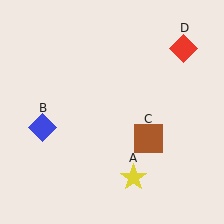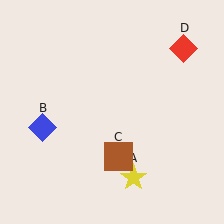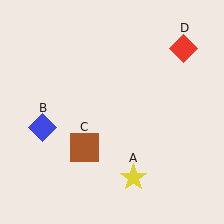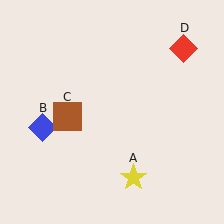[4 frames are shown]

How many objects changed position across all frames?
1 object changed position: brown square (object C).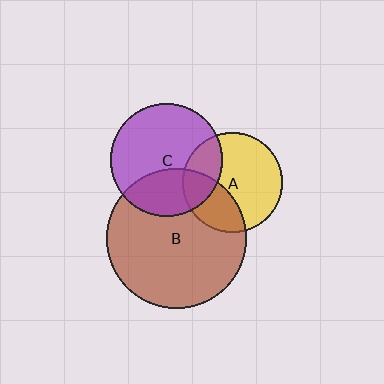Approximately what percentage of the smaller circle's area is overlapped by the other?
Approximately 30%.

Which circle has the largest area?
Circle B (brown).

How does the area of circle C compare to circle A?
Approximately 1.3 times.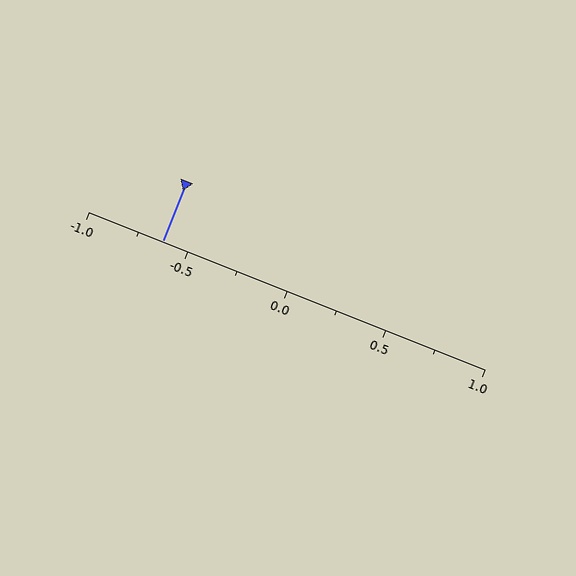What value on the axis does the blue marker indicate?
The marker indicates approximately -0.62.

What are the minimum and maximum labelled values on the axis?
The axis runs from -1.0 to 1.0.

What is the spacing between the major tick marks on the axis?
The major ticks are spaced 0.5 apart.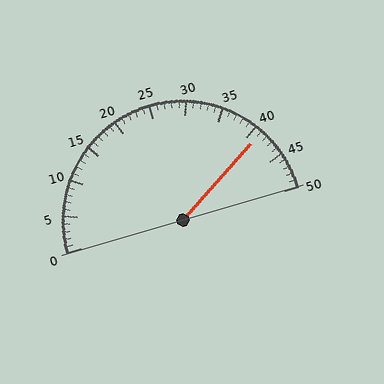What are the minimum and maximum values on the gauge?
The gauge ranges from 0 to 50.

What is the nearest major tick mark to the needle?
The nearest major tick mark is 40.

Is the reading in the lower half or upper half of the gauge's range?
The reading is in the upper half of the range (0 to 50).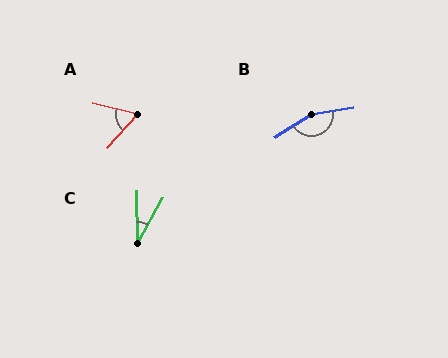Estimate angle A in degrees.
Approximately 63 degrees.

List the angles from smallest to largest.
C (30°), A (63°), B (157°).